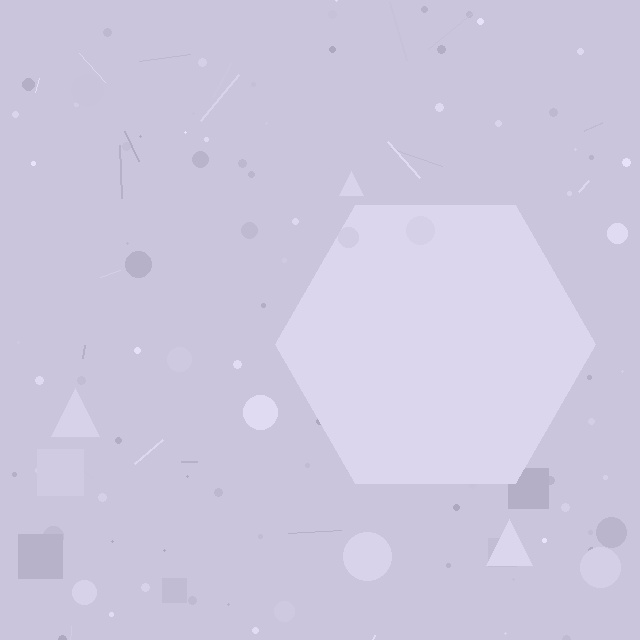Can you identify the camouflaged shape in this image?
The camouflaged shape is a hexagon.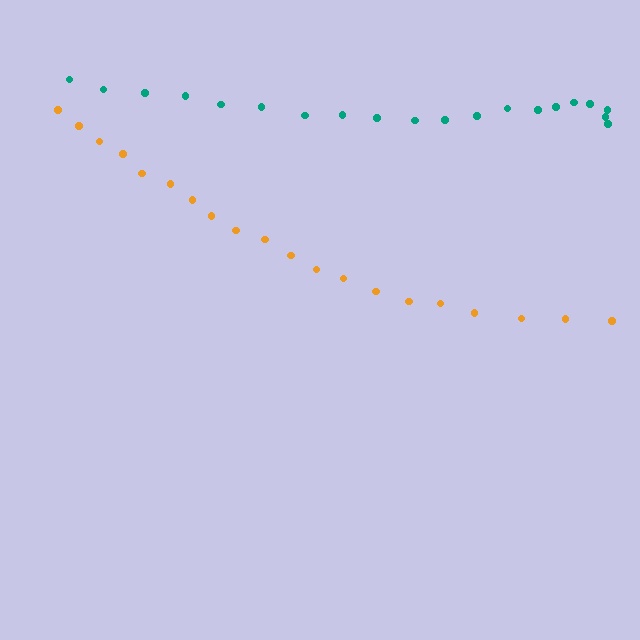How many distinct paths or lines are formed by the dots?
There are 2 distinct paths.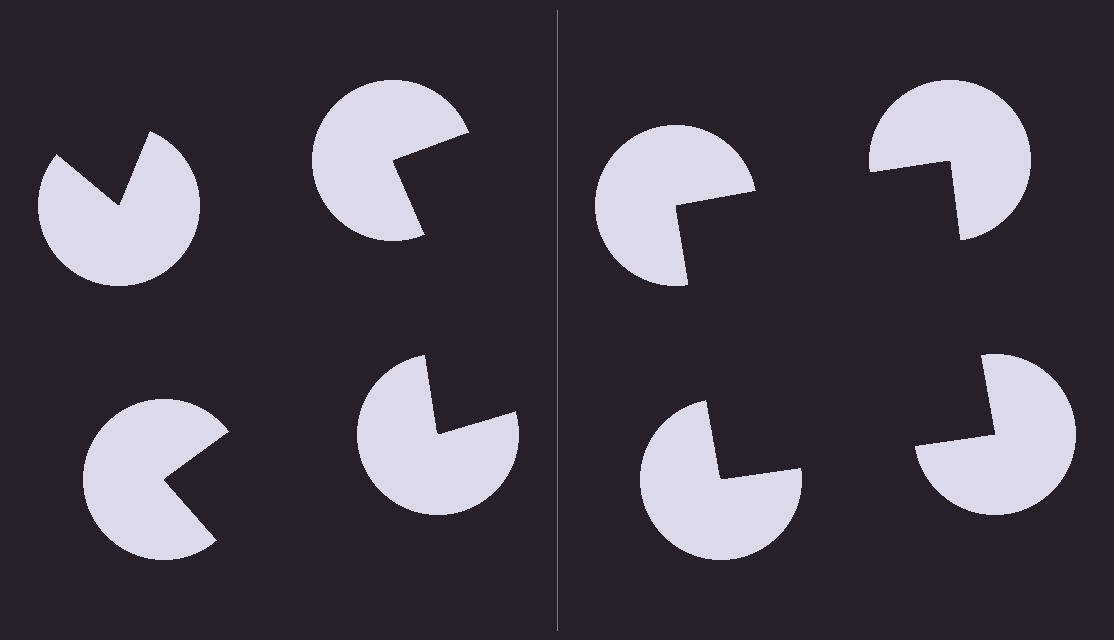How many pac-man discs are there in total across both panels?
8 — 4 on each side.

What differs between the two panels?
The pac-man discs are positioned identically on both sides; only the wedge orientations differ. On the right they align to a square; on the left they are misaligned.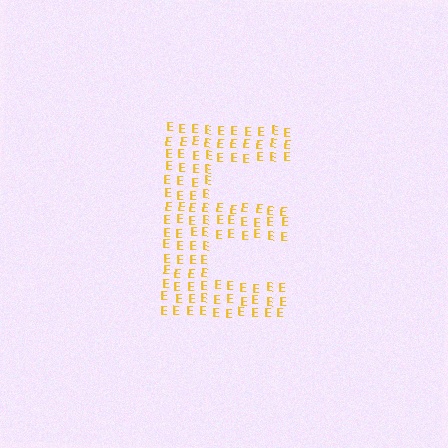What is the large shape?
The large shape is the letter E.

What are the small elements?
The small elements are letter E's.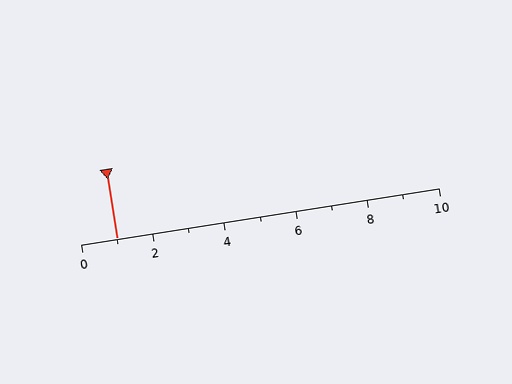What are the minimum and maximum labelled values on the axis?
The axis runs from 0 to 10.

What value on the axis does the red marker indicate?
The marker indicates approximately 1.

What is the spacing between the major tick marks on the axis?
The major ticks are spaced 2 apart.